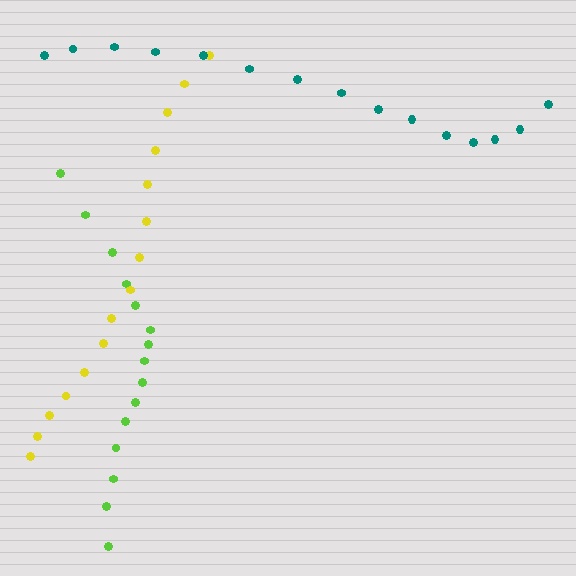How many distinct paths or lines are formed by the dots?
There are 3 distinct paths.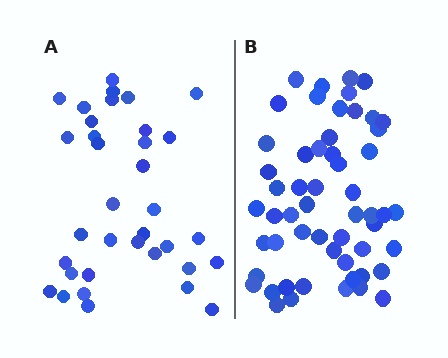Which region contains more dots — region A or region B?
Region B (the right region) has more dots.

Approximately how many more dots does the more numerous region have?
Region B has approximately 20 more dots than region A.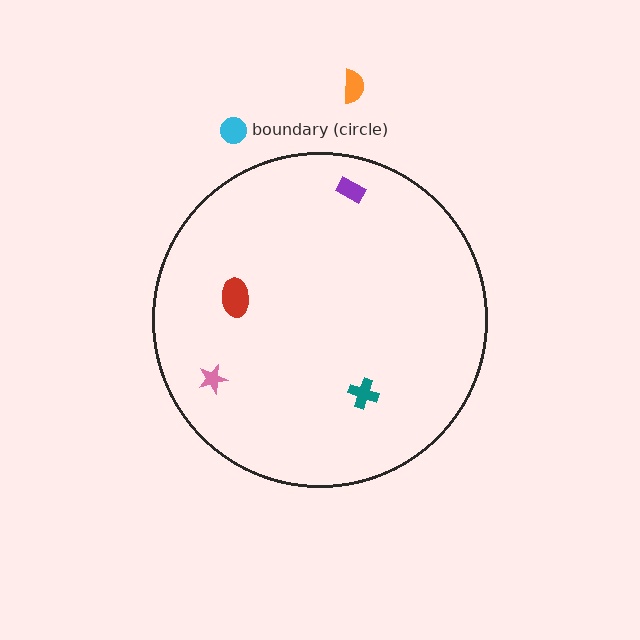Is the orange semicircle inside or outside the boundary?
Outside.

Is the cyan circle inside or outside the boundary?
Outside.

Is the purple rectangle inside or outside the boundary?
Inside.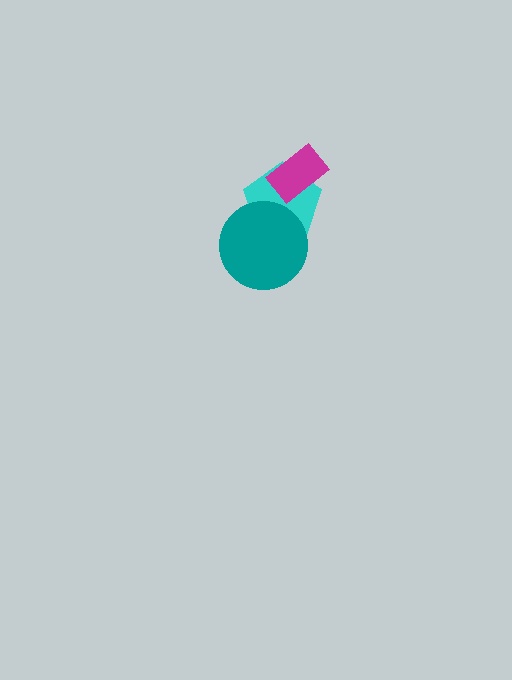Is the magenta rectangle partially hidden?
No, no other shape covers it.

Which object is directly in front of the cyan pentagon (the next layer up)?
The teal circle is directly in front of the cyan pentagon.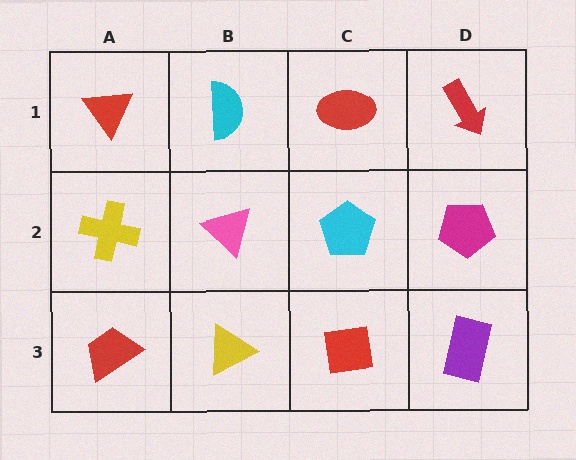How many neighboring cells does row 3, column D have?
2.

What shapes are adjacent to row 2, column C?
A red ellipse (row 1, column C), a red square (row 3, column C), a pink triangle (row 2, column B), a magenta pentagon (row 2, column D).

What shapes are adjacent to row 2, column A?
A red triangle (row 1, column A), a red trapezoid (row 3, column A), a pink triangle (row 2, column B).